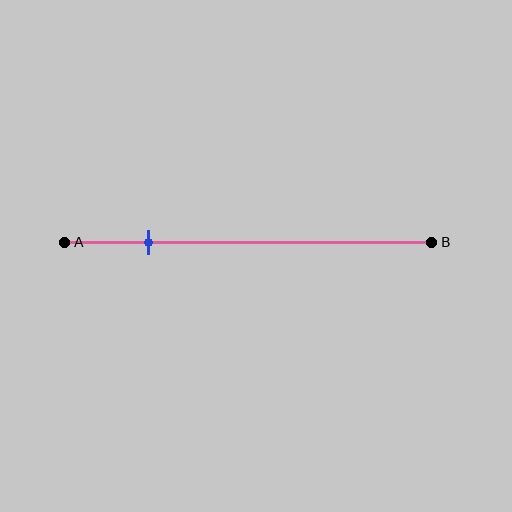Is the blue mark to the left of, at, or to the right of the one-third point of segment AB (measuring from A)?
The blue mark is to the left of the one-third point of segment AB.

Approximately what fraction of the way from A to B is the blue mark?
The blue mark is approximately 25% of the way from A to B.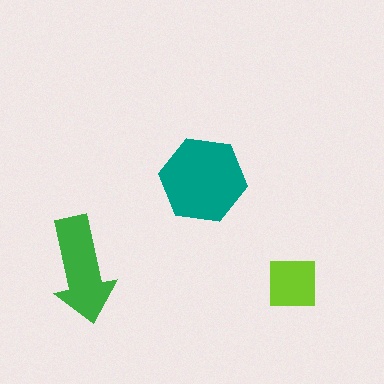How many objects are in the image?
There are 3 objects in the image.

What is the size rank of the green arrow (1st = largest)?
2nd.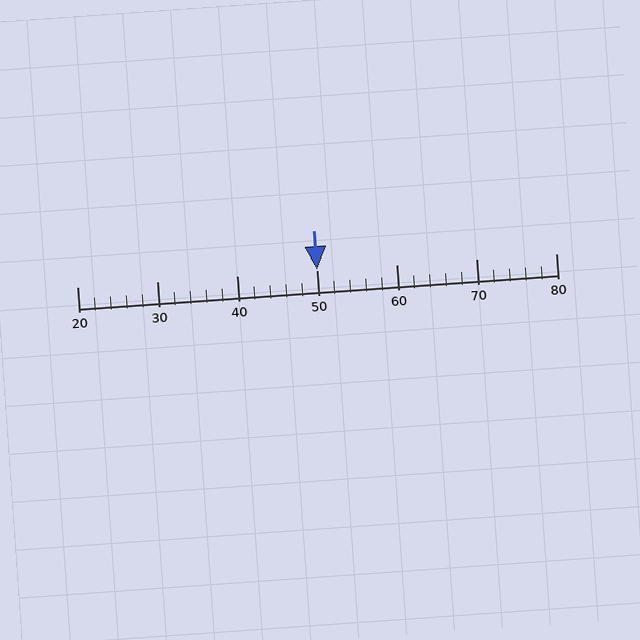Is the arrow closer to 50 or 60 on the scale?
The arrow is closer to 50.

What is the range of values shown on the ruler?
The ruler shows values from 20 to 80.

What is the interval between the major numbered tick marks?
The major tick marks are spaced 10 units apart.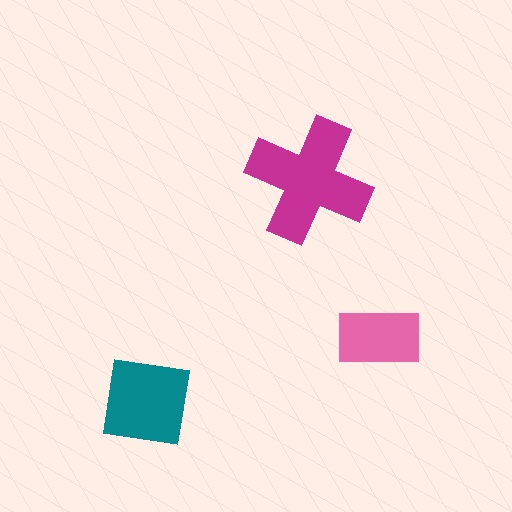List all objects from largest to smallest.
The magenta cross, the teal square, the pink rectangle.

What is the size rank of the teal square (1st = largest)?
2nd.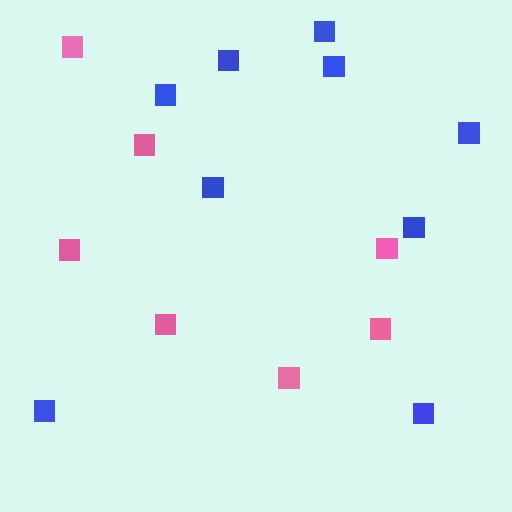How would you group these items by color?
There are 2 groups: one group of blue squares (9) and one group of pink squares (7).